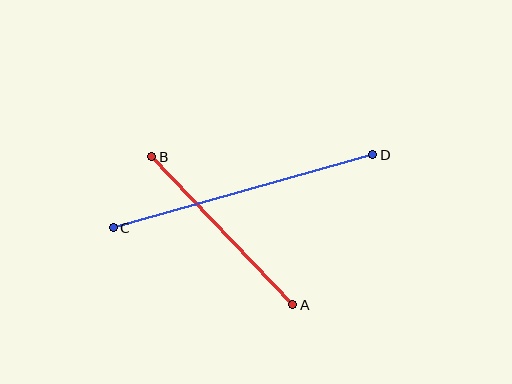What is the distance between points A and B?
The distance is approximately 204 pixels.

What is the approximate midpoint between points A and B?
The midpoint is at approximately (222, 231) pixels.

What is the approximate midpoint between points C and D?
The midpoint is at approximately (243, 191) pixels.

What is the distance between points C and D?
The distance is approximately 269 pixels.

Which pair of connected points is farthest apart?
Points C and D are farthest apart.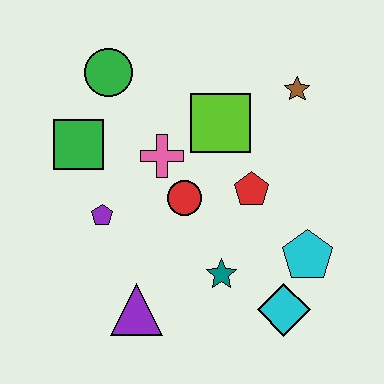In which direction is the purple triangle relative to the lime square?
The purple triangle is below the lime square.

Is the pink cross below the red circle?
No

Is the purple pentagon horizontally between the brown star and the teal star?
No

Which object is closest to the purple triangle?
The teal star is closest to the purple triangle.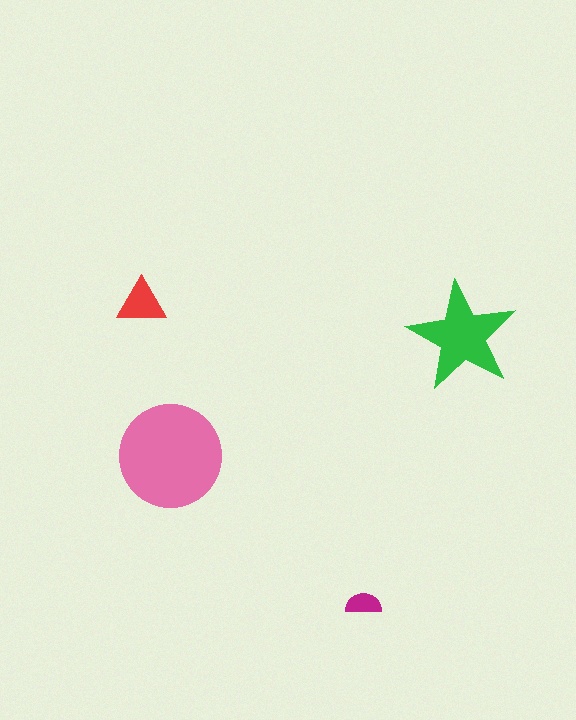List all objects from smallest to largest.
The magenta semicircle, the red triangle, the green star, the pink circle.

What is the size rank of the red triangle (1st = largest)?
3rd.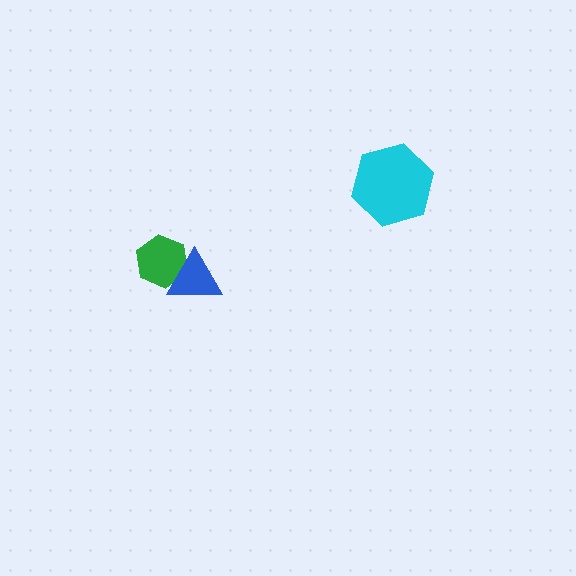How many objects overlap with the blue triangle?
1 object overlaps with the blue triangle.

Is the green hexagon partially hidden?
Yes, it is partially covered by another shape.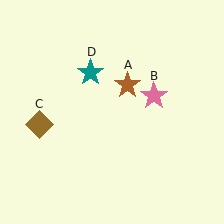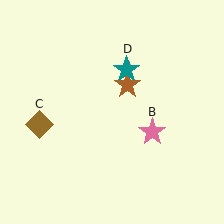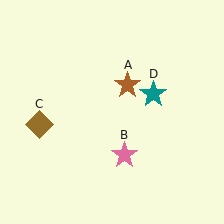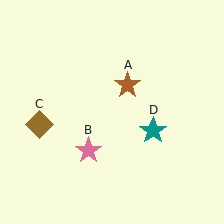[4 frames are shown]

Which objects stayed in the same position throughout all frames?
Brown star (object A) and brown diamond (object C) remained stationary.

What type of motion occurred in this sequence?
The pink star (object B), teal star (object D) rotated clockwise around the center of the scene.